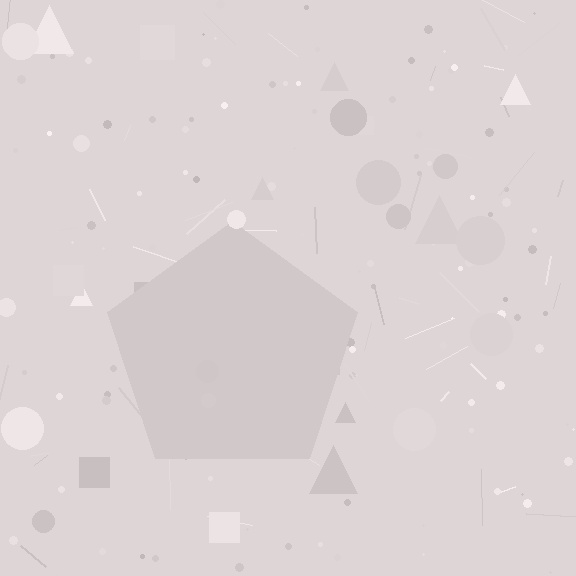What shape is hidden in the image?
A pentagon is hidden in the image.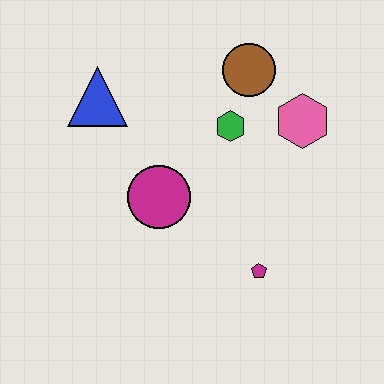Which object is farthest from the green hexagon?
The magenta pentagon is farthest from the green hexagon.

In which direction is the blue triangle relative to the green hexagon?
The blue triangle is to the left of the green hexagon.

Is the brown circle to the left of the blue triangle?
No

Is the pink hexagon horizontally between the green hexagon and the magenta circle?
No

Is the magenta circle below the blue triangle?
Yes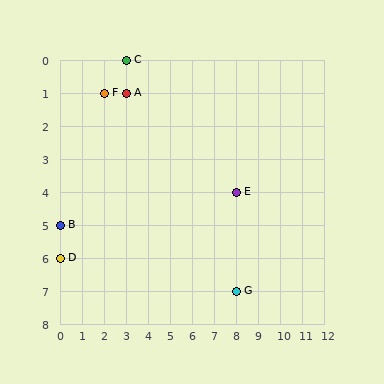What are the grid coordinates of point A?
Point A is at grid coordinates (3, 1).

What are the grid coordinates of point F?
Point F is at grid coordinates (2, 1).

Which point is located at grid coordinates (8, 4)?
Point E is at (8, 4).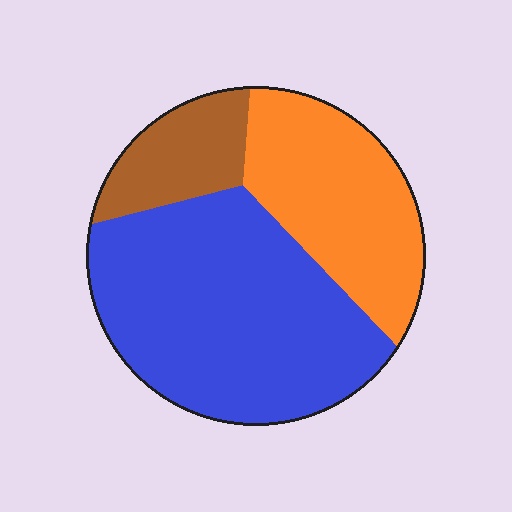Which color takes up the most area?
Blue, at roughly 55%.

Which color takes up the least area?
Brown, at roughly 15%.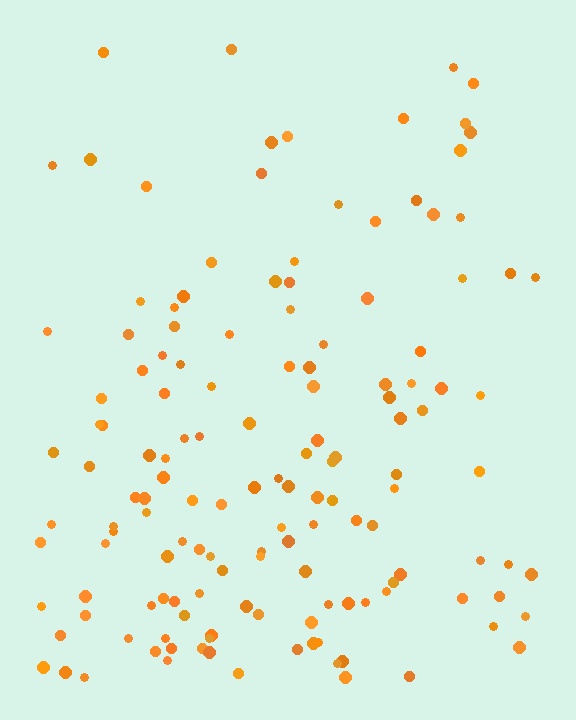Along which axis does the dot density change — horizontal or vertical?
Vertical.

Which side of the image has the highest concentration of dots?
The bottom.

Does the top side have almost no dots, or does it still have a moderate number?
Still a moderate number, just noticeably fewer than the bottom.